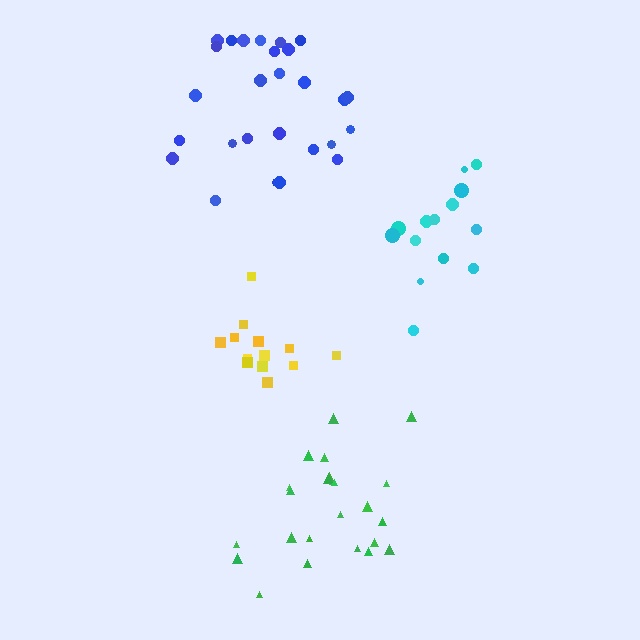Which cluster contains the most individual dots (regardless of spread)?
Blue (27).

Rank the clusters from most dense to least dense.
yellow, cyan, green, blue.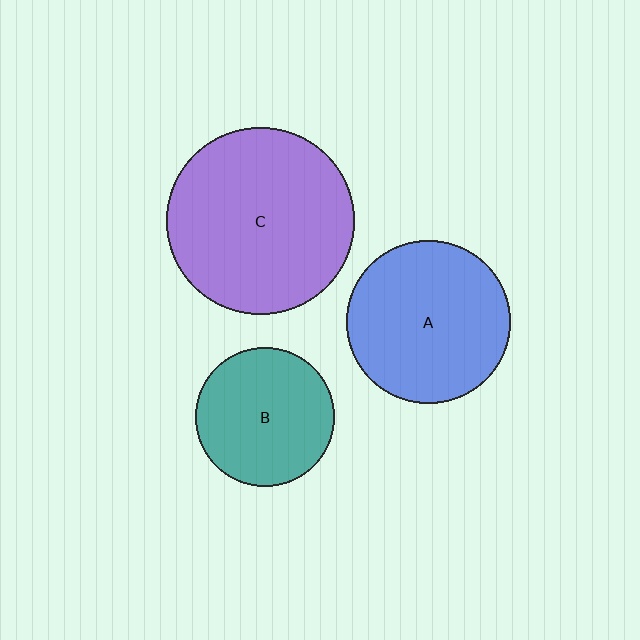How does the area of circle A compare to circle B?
Approximately 1.4 times.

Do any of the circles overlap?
No, none of the circles overlap.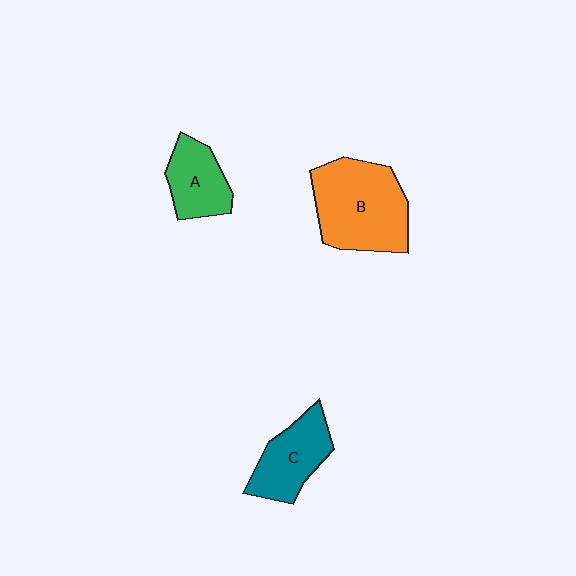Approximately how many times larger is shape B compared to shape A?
Approximately 1.9 times.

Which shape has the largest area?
Shape B (orange).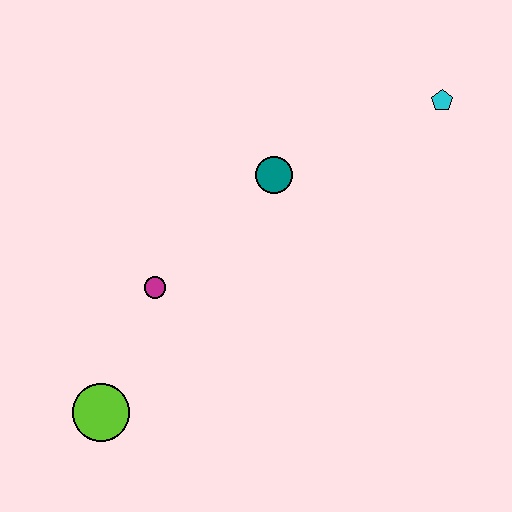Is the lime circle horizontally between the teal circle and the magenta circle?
No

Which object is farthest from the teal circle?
The lime circle is farthest from the teal circle.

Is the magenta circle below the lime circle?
No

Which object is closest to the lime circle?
The magenta circle is closest to the lime circle.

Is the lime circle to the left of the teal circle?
Yes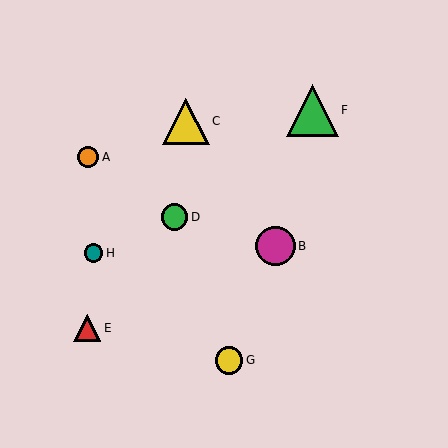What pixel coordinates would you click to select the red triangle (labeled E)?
Click at (87, 328) to select the red triangle E.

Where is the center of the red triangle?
The center of the red triangle is at (87, 328).